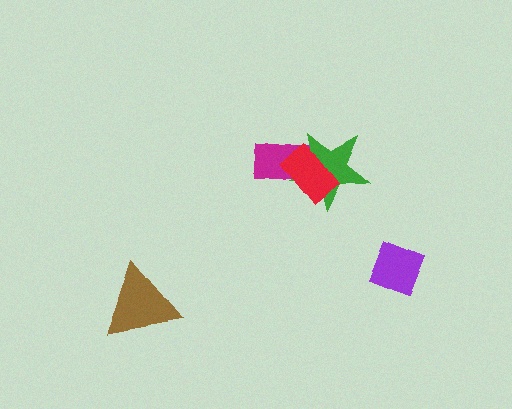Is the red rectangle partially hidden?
No, no other shape covers it.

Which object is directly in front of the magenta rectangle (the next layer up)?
The green star is directly in front of the magenta rectangle.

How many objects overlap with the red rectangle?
2 objects overlap with the red rectangle.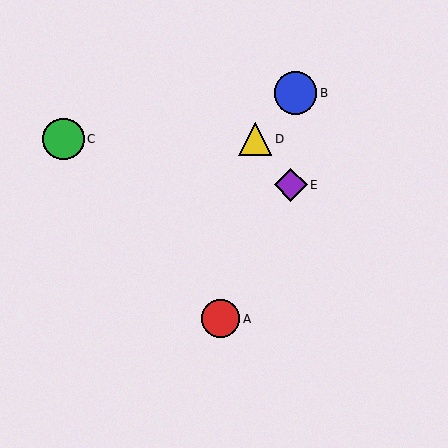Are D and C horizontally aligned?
Yes, both are at y≈139.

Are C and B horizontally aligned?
No, C is at y≈139 and B is at y≈93.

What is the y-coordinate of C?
Object C is at y≈139.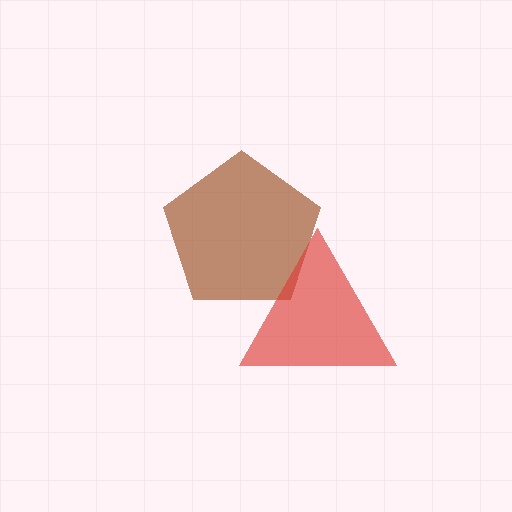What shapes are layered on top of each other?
The layered shapes are: a brown pentagon, a red triangle.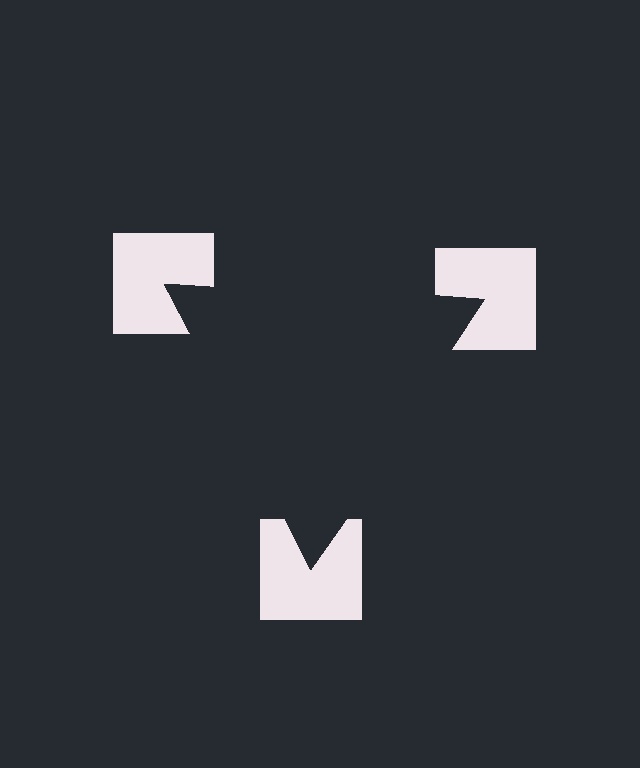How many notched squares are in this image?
There are 3 — one at each vertex of the illusory triangle.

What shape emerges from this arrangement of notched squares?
An illusory triangle — its edges are inferred from the aligned wedge cuts in the notched squares, not physically drawn.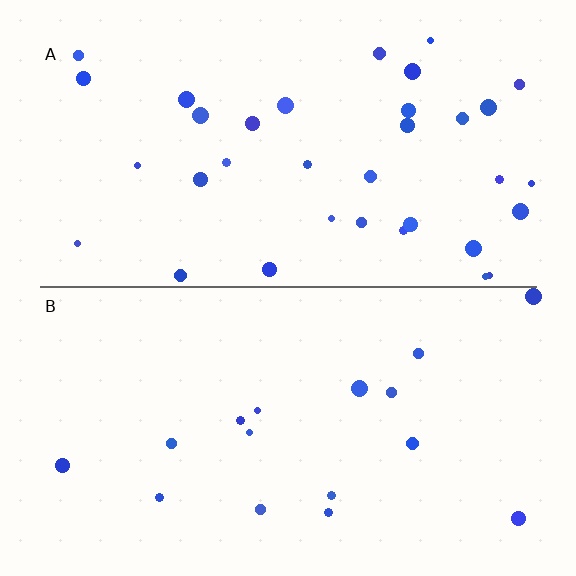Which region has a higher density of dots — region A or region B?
A (the top).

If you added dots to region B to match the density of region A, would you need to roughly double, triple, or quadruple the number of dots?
Approximately double.